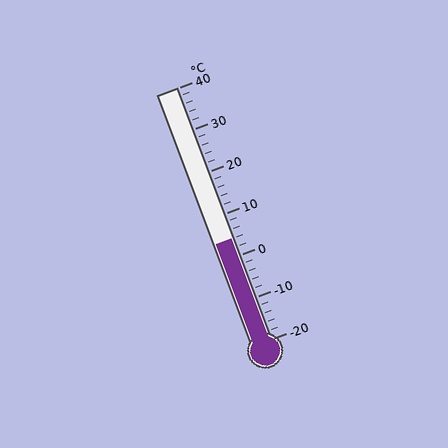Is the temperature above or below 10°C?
The temperature is below 10°C.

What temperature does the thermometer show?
The thermometer shows approximately 4°C.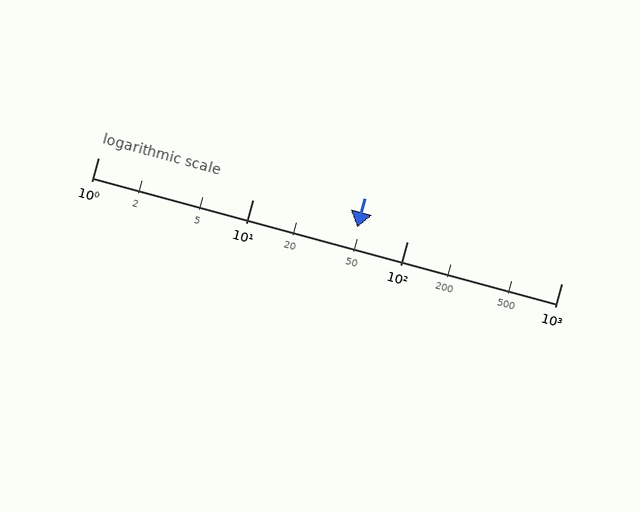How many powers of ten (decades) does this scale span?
The scale spans 3 decades, from 1 to 1000.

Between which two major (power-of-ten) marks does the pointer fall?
The pointer is between 10 and 100.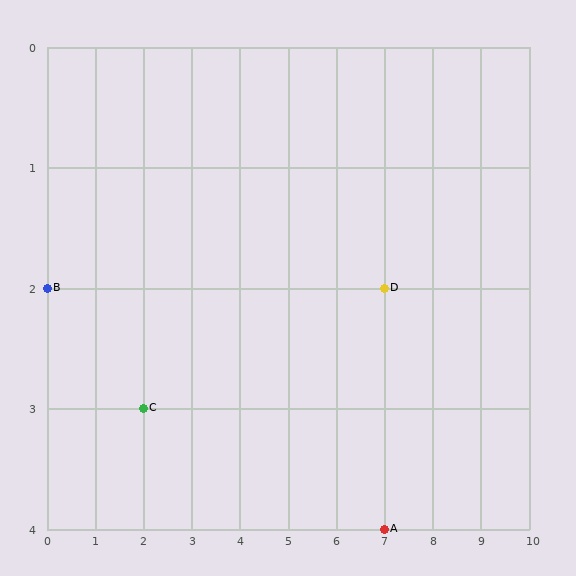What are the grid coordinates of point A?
Point A is at grid coordinates (7, 4).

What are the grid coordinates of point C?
Point C is at grid coordinates (2, 3).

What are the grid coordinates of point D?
Point D is at grid coordinates (7, 2).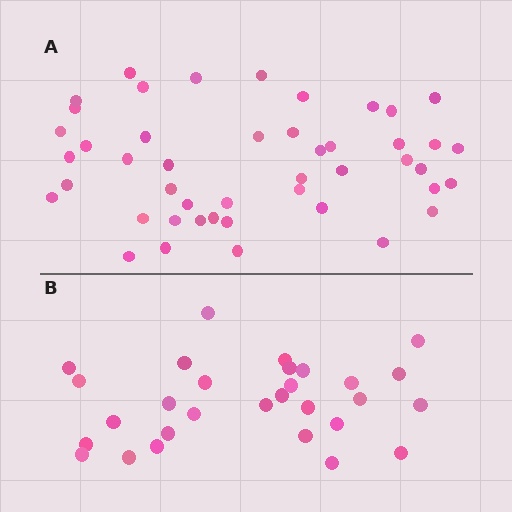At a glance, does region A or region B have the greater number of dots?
Region A (the top region) has more dots.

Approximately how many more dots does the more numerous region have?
Region A has approximately 15 more dots than region B.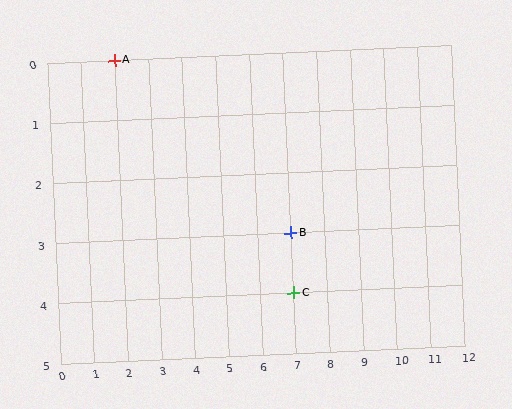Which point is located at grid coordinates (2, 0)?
Point A is at (2, 0).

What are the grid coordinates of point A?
Point A is at grid coordinates (2, 0).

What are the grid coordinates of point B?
Point B is at grid coordinates (7, 3).